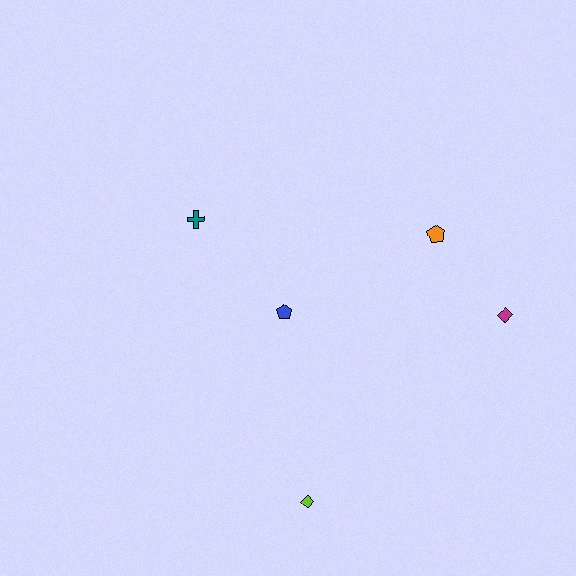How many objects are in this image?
There are 5 objects.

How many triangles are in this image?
There are no triangles.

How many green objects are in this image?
There are no green objects.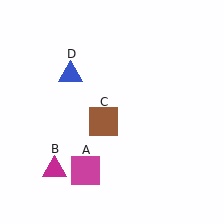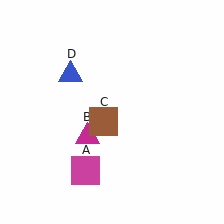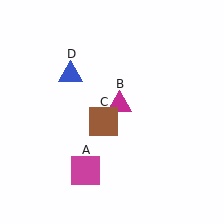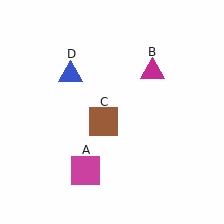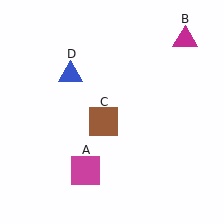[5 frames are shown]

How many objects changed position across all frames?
1 object changed position: magenta triangle (object B).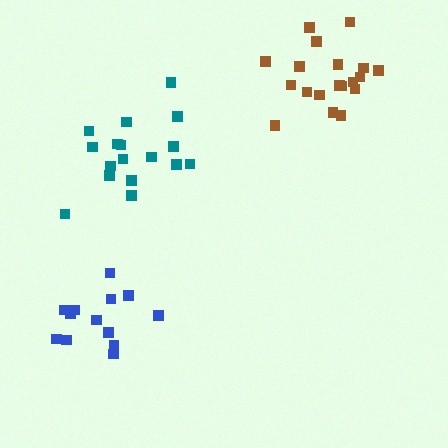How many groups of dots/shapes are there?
There are 3 groups.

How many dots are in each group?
Group 1: 19 dots, Group 2: 17 dots, Group 3: 13 dots (49 total).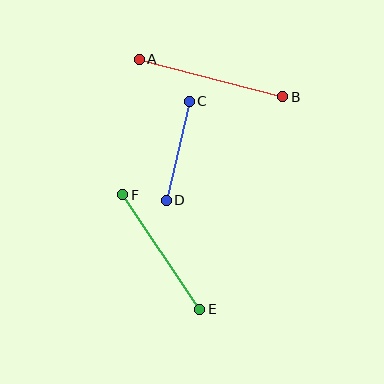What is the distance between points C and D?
The distance is approximately 102 pixels.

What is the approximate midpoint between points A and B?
The midpoint is at approximately (211, 78) pixels.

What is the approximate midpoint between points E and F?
The midpoint is at approximately (161, 252) pixels.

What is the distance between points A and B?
The distance is approximately 148 pixels.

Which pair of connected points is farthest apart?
Points A and B are farthest apart.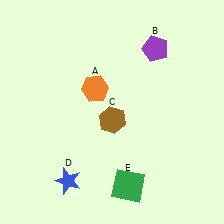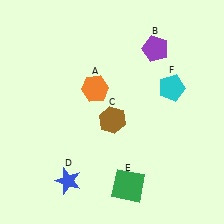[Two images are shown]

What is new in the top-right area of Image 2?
A cyan pentagon (F) was added in the top-right area of Image 2.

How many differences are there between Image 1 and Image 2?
There is 1 difference between the two images.